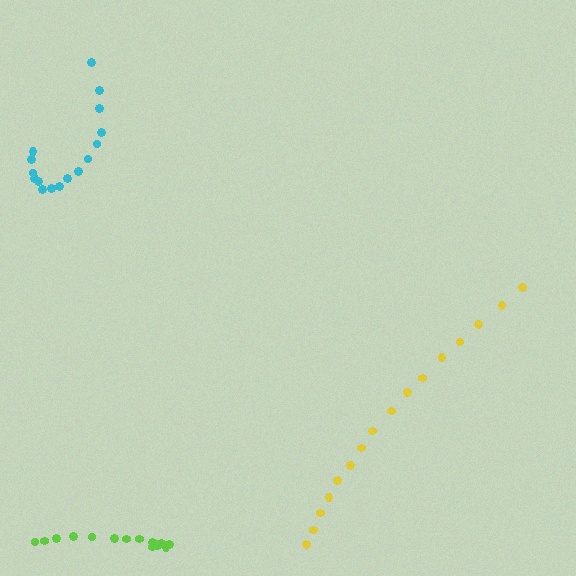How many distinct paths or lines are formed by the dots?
There are 3 distinct paths.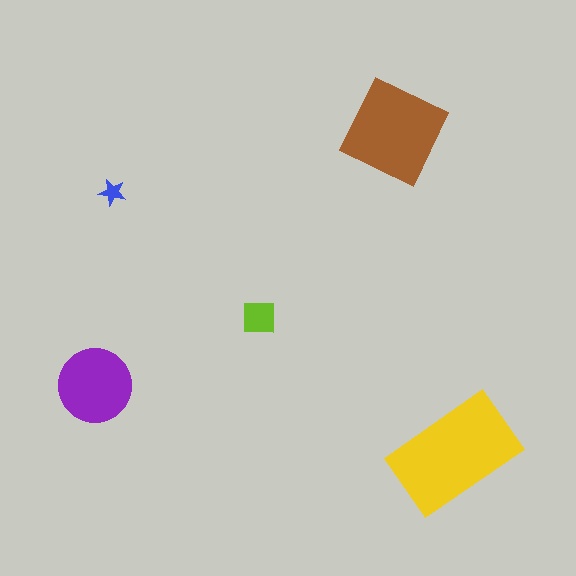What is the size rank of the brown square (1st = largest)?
2nd.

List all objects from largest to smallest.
The yellow rectangle, the brown square, the purple circle, the lime square, the blue star.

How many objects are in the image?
There are 5 objects in the image.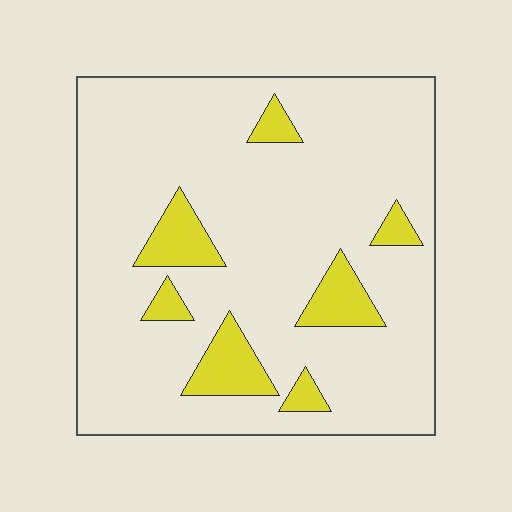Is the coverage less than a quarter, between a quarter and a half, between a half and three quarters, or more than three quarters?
Less than a quarter.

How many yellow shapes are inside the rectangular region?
7.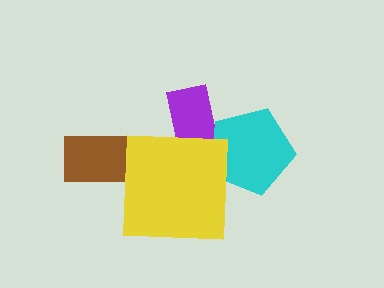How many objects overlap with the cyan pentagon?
2 objects overlap with the cyan pentagon.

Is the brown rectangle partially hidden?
No, no other shape covers it.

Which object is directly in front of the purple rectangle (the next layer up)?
The cyan pentagon is directly in front of the purple rectangle.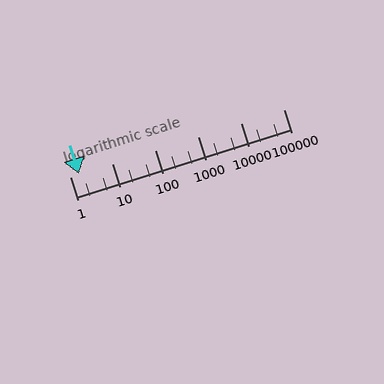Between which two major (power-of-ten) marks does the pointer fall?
The pointer is between 1 and 10.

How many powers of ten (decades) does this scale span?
The scale spans 5 decades, from 1 to 100000.